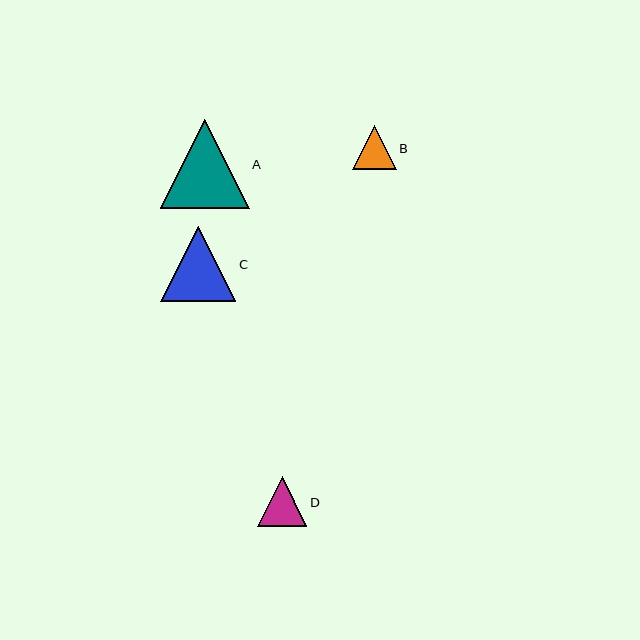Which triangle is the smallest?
Triangle B is the smallest with a size of approximately 44 pixels.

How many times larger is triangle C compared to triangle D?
Triangle C is approximately 1.5 times the size of triangle D.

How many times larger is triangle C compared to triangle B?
Triangle C is approximately 1.7 times the size of triangle B.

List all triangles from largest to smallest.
From largest to smallest: A, C, D, B.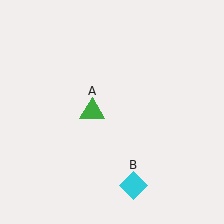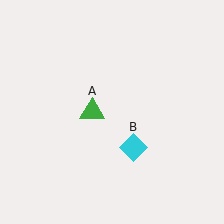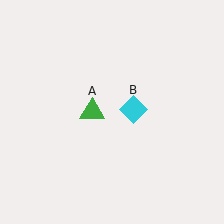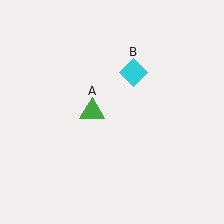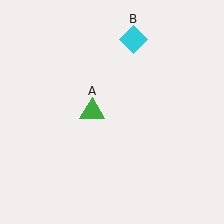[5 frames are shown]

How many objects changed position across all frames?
1 object changed position: cyan diamond (object B).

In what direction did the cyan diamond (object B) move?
The cyan diamond (object B) moved up.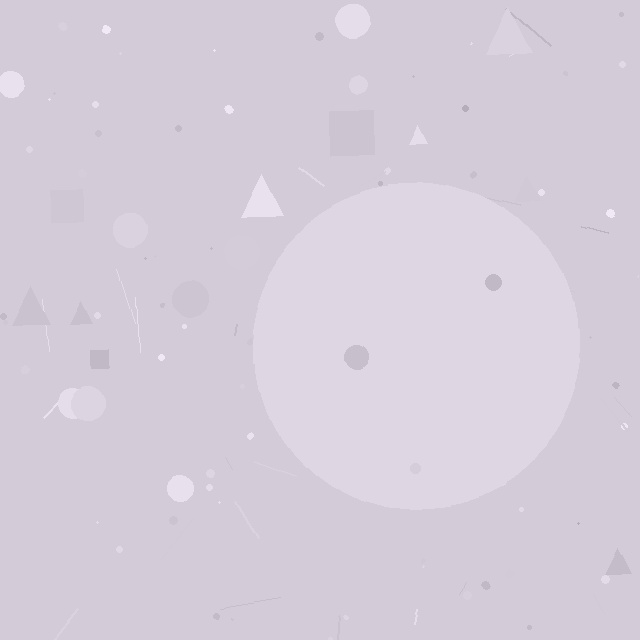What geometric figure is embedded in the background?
A circle is embedded in the background.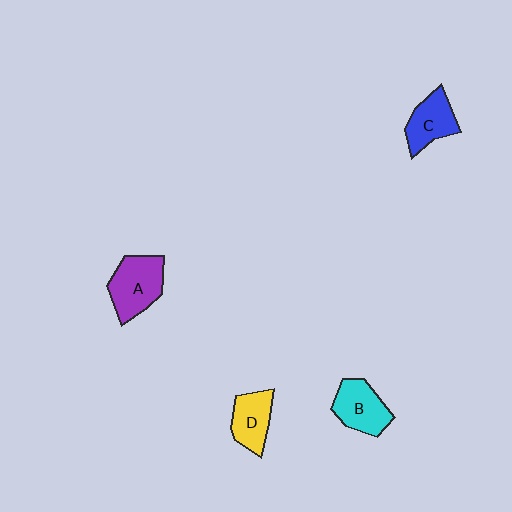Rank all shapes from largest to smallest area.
From largest to smallest: A (purple), B (cyan), C (blue), D (yellow).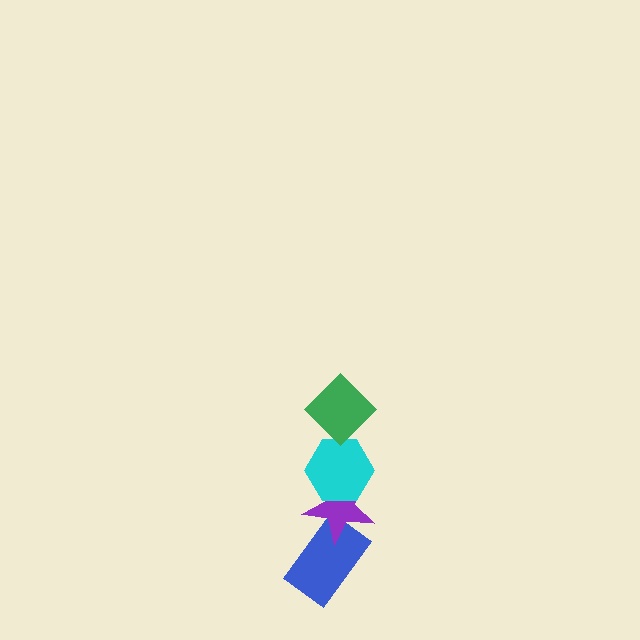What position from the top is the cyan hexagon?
The cyan hexagon is 2nd from the top.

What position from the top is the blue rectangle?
The blue rectangle is 4th from the top.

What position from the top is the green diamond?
The green diamond is 1st from the top.